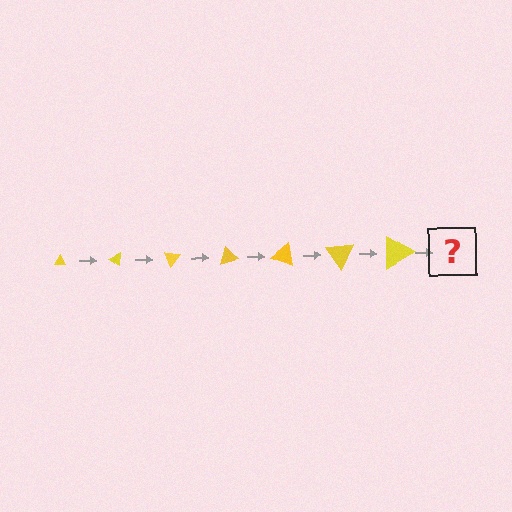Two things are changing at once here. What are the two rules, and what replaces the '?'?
The two rules are that the triangle grows larger each step and it rotates 35 degrees each step. The '?' should be a triangle, larger than the previous one and rotated 245 degrees from the start.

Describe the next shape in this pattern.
It should be a triangle, larger than the previous one and rotated 245 degrees from the start.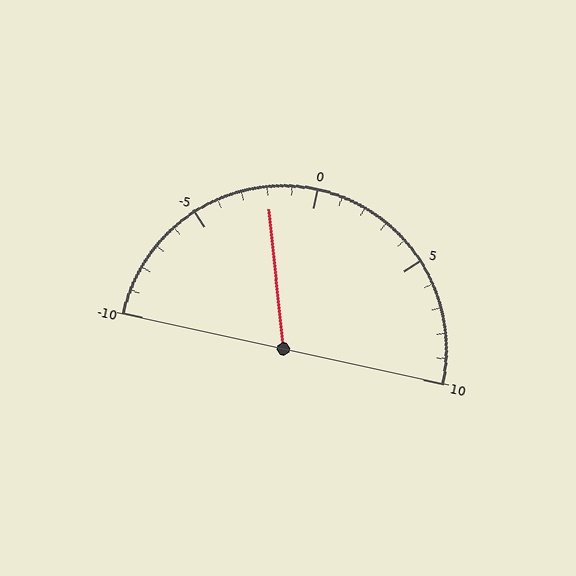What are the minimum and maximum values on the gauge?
The gauge ranges from -10 to 10.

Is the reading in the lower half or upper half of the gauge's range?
The reading is in the lower half of the range (-10 to 10).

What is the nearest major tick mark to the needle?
The nearest major tick mark is 0.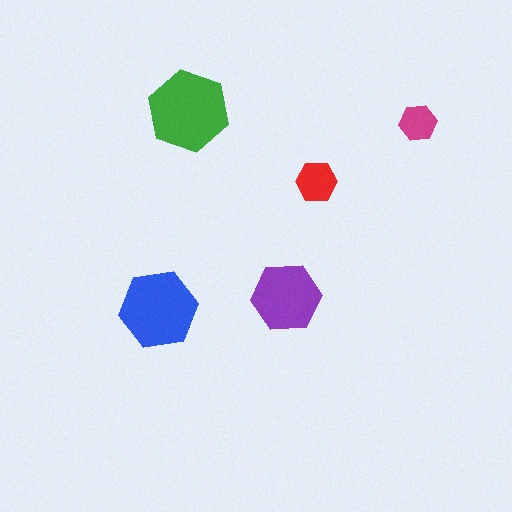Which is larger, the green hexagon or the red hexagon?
The green one.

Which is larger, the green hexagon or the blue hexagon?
The green one.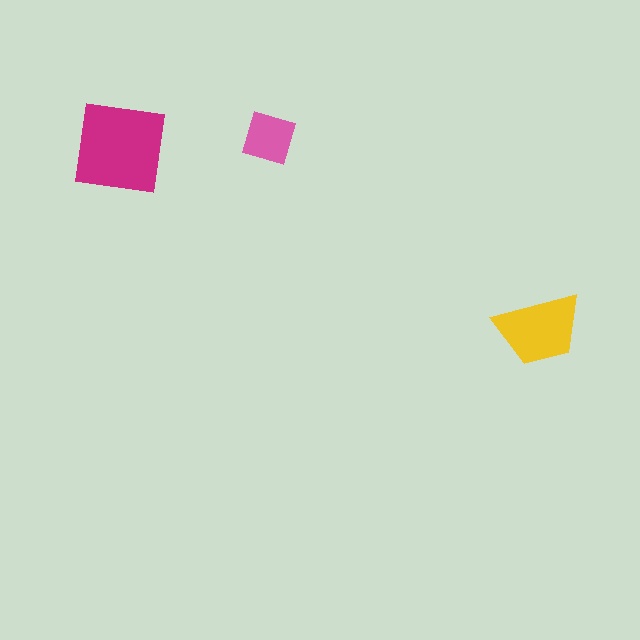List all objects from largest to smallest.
The magenta square, the yellow trapezoid, the pink diamond.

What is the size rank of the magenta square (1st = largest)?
1st.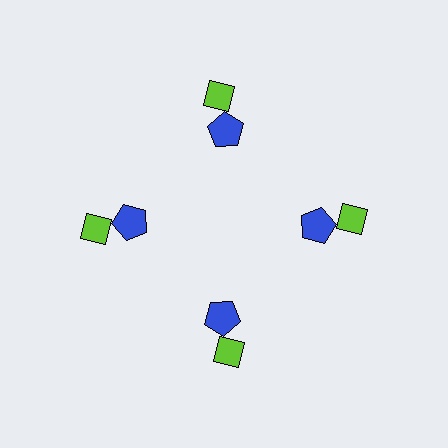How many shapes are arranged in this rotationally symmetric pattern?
There are 8 shapes, arranged in 4 groups of 2.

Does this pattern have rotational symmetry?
Yes, this pattern has 4-fold rotational symmetry. It looks the same after rotating 90 degrees around the center.